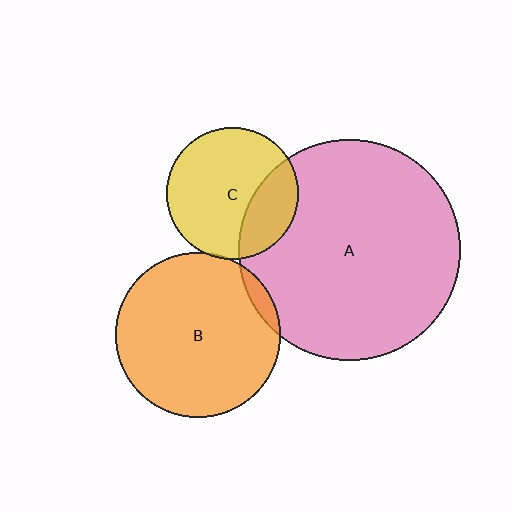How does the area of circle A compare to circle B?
Approximately 1.8 times.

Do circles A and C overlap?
Yes.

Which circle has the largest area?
Circle A (pink).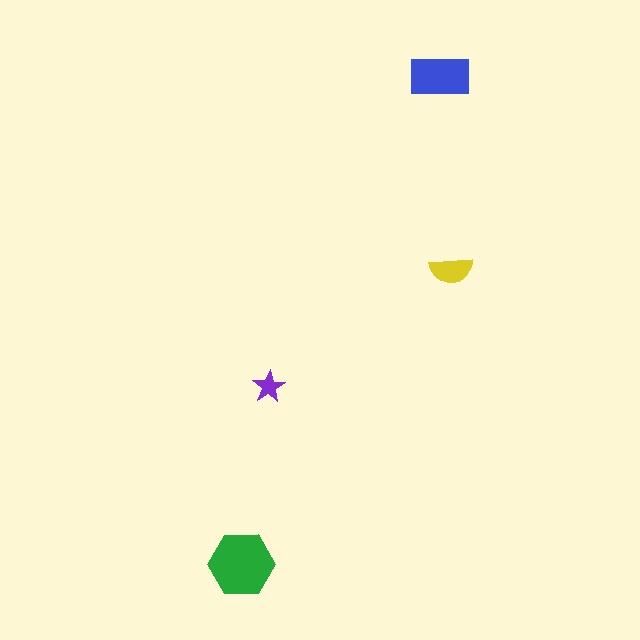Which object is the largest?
The green hexagon.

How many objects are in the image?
There are 4 objects in the image.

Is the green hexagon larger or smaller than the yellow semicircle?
Larger.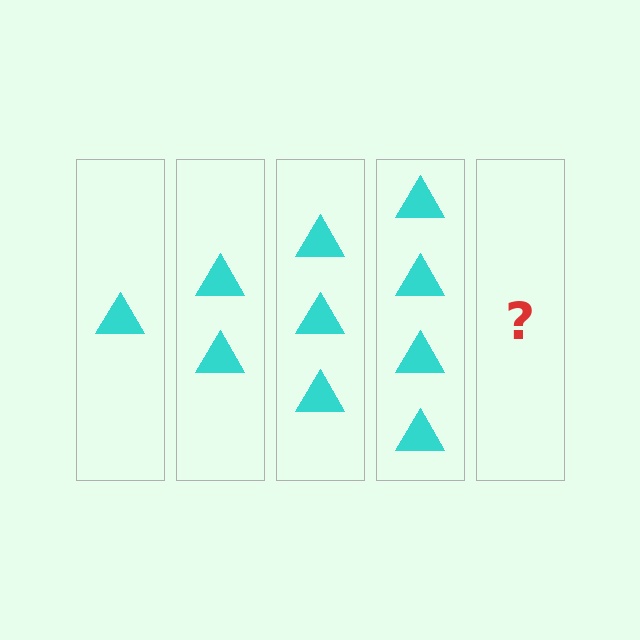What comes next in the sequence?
The next element should be 5 triangles.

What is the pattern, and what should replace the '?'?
The pattern is that each step adds one more triangle. The '?' should be 5 triangles.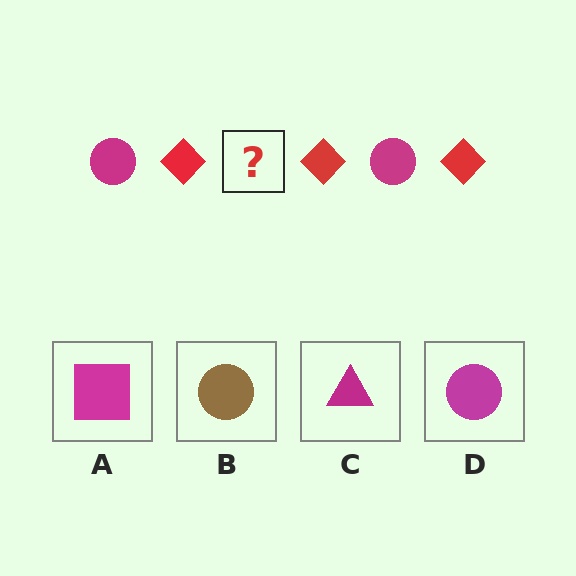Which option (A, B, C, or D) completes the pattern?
D.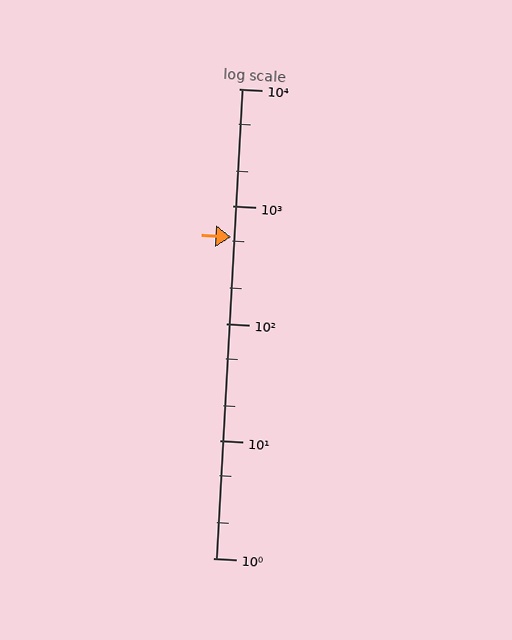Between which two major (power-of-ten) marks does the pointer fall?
The pointer is between 100 and 1000.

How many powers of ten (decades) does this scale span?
The scale spans 4 decades, from 1 to 10000.